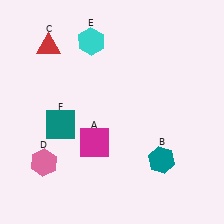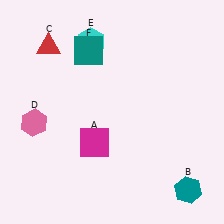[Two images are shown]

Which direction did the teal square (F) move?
The teal square (F) moved up.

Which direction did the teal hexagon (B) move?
The teal hexagon (B) moved down.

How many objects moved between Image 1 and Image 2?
3 objects moved between the two images.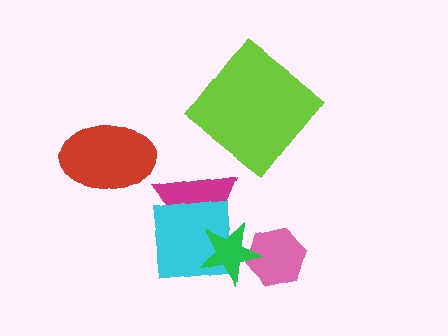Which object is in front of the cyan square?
The green star is in front of the cyan square.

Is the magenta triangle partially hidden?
Yes, it is partially covered by another shape.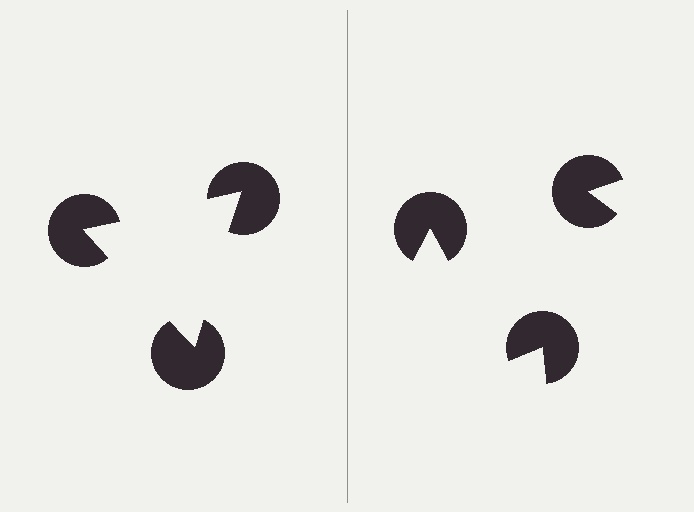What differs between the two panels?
The pac-man discs are positioned identically on both sides; only the wedge orientations differ. On the left they align to a triangle; on the right they are misaligned.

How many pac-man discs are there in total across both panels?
6 — 3 on each side.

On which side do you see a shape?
An illusory triangle appears on the left side. On the right side the wedge cuts are rotated, so no coherent shape forms.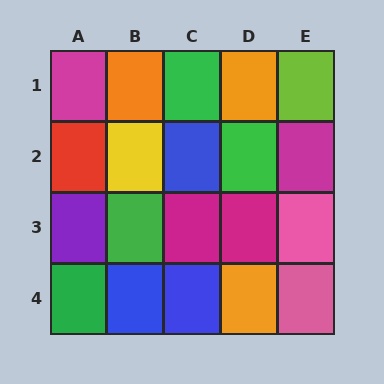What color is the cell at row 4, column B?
Blue.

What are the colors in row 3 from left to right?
Purple, green, magenta, magenta, pink.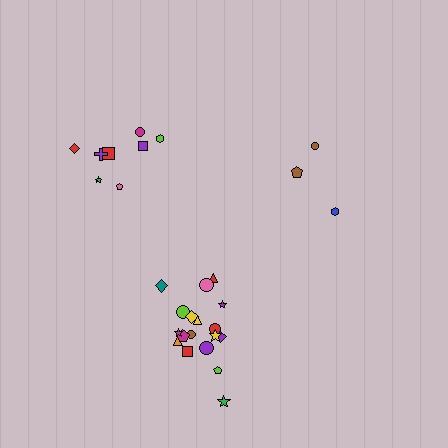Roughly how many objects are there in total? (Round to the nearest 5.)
Roughly 30 objects in total.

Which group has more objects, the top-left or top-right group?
The top-left group.